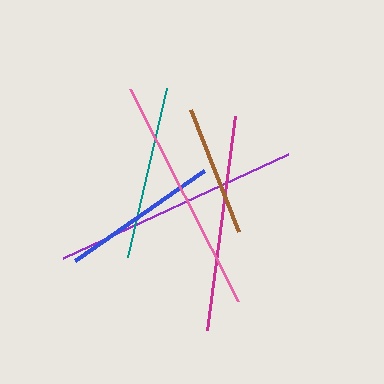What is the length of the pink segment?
The pink segment is approximately 238 pixels long.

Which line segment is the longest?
The purple line is the longest at approximately 248 pixels.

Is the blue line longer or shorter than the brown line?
The blue line is longer than the brown line.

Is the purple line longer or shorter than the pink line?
The purple line is longer than the pink line.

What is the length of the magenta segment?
The magenta segment is approximately 215 pixels long.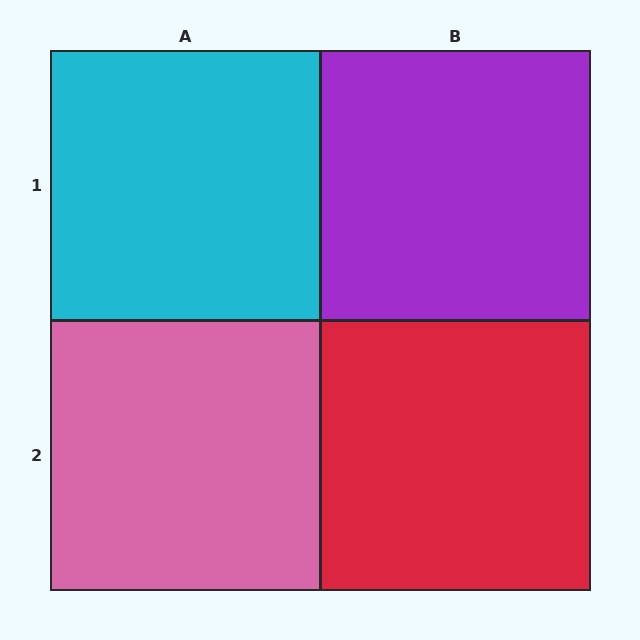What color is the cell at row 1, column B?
Purple.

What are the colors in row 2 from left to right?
Pink, red.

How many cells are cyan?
1 cell is cyan.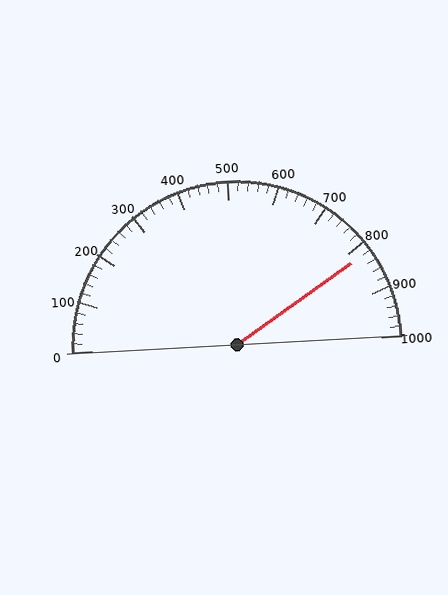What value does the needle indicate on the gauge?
The needle indicates approximately 820.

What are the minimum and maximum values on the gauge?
The gauge ranges from 0 to 1000.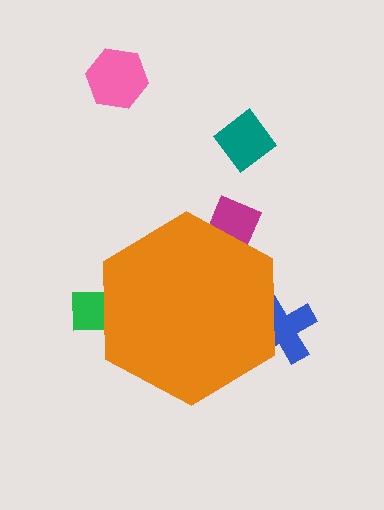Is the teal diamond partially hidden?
No, the teal diamond is fully visible.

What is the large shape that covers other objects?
An orange hexagon.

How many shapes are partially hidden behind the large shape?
3 shapes are partially hidden.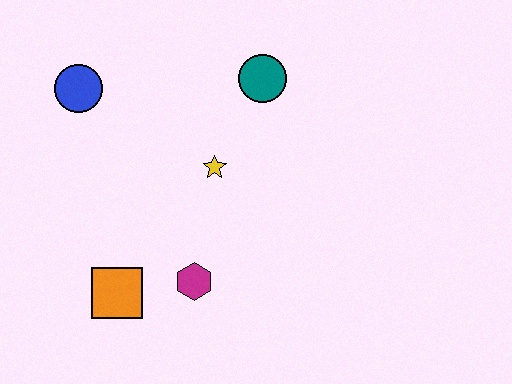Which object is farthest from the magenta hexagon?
The blue circle is farthest from the magenta hexagon.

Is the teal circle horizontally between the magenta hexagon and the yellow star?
No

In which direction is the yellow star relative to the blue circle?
The yellow star is to the right of the blue circle.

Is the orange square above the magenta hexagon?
No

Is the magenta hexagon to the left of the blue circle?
No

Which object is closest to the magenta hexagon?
The orange square is closest to the magenta hexagon.